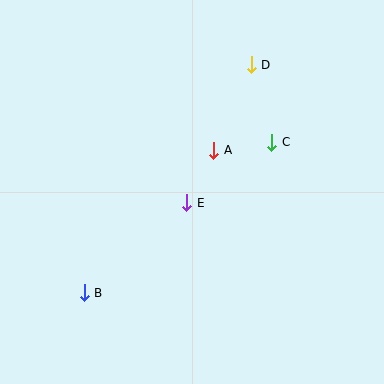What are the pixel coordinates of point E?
Point E is at (187, 203).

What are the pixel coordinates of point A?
Point A is at (214, 150).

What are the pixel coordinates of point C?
Point C is at (272, 142).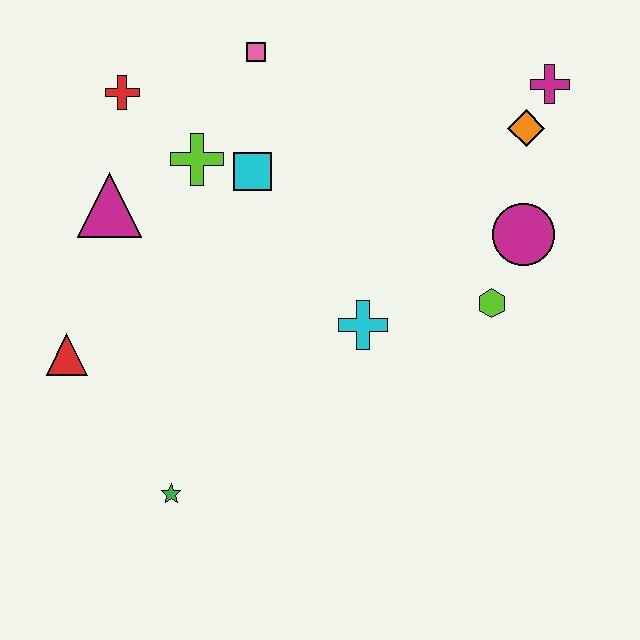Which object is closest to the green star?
The red triangle is closest to the green star.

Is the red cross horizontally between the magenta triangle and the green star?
Yes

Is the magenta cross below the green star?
No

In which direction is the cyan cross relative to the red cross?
The cyan cross is to the right of the red cross.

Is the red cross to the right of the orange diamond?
No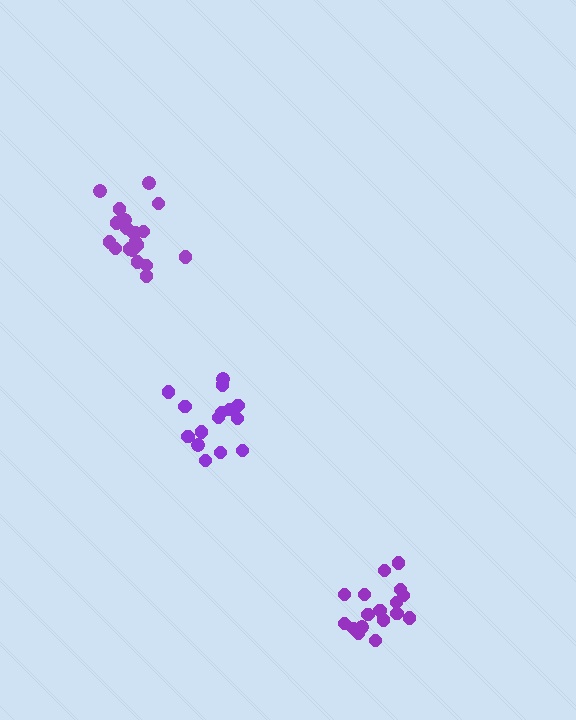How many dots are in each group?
Group 1: 15 dots, Group 2: 20 dots, Group 3: 17 dots (52 total).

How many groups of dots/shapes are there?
There are 3 groups.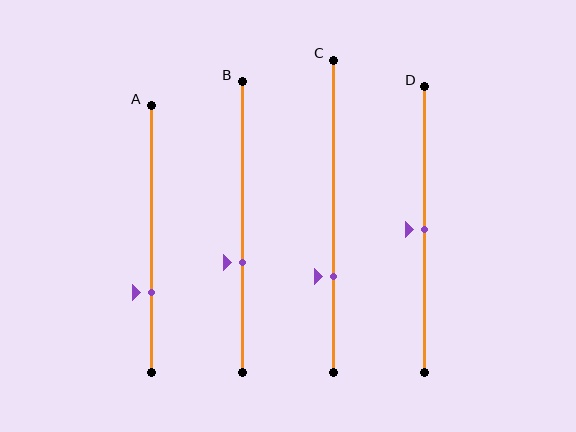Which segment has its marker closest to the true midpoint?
Segment D has its marker closest to the true midpoint.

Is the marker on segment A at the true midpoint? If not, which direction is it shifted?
No, the marker on segment A is shifted downward by about 20% of the segment length.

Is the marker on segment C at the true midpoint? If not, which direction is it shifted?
No, the marker on segment C is shifted downward by about 20% of the segment length.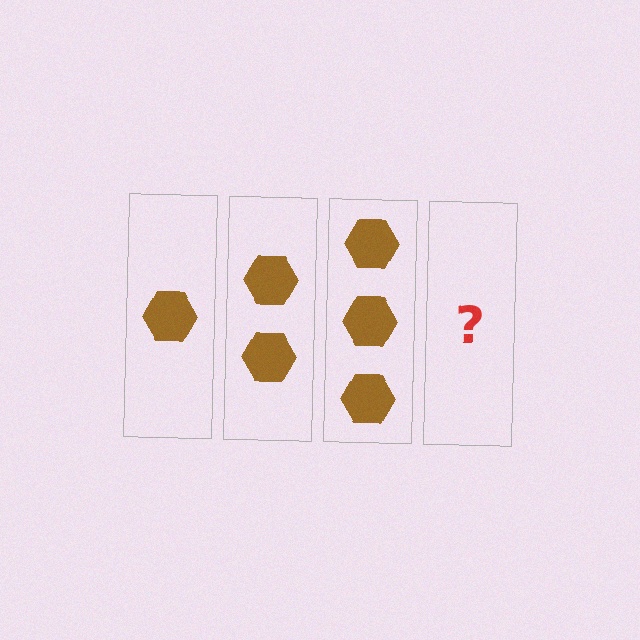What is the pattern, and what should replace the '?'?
The pattern is that each step adds one more hexagon. The '?' should be 4 hexagons.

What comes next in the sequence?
The next element should be 4 hexagons.